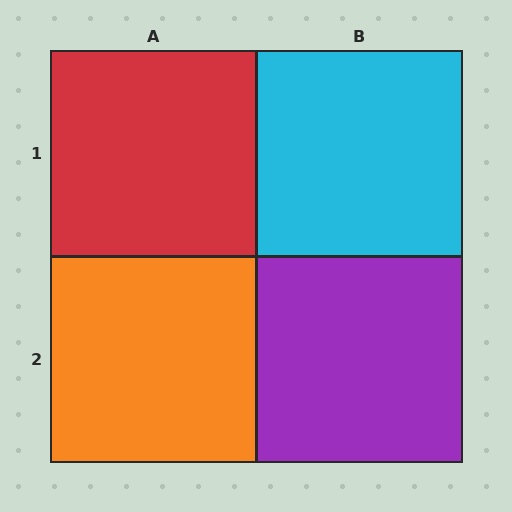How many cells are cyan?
1 cell is cyan.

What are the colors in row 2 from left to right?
Orange, purple.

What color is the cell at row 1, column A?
Red.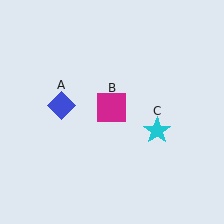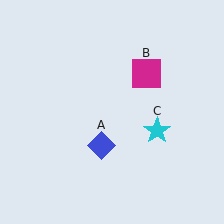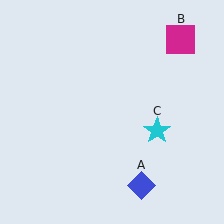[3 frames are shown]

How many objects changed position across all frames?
2 objects changed position: blue diamond (object A), magenta square (object B).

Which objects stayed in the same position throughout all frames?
Cyan star (object C) remained stationary.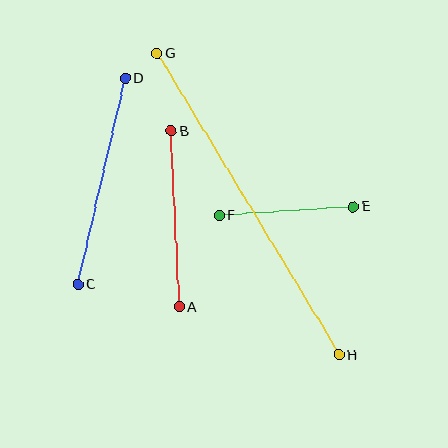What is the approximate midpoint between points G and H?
The midpoint is at approximately (248, 204) pixels.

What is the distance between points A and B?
The distance is approximately 176 pixels.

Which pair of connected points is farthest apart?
Points G and H are farthest apart.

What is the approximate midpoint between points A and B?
The midpoint is at approximately (175, 219) pixels.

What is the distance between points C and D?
The distance is approximately 212 pixels.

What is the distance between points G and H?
The distance is approximately 352 pixels.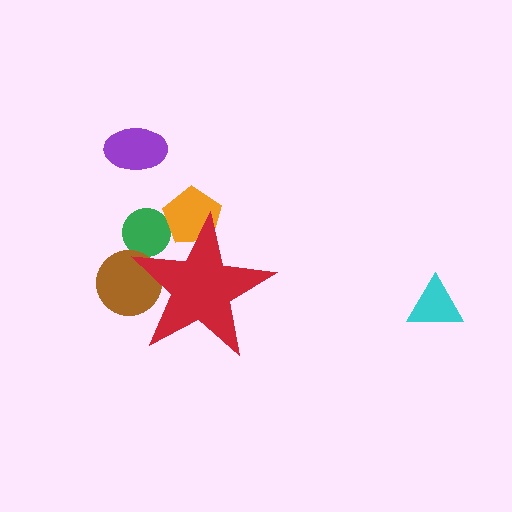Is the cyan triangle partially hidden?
No, the cyan triangle is fully visible.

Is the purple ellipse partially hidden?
No, the purple ellipse is fully visible.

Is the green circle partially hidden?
Yes, the green circle is partially hidden behind the red star.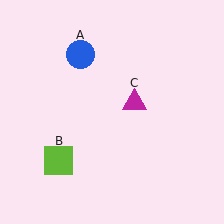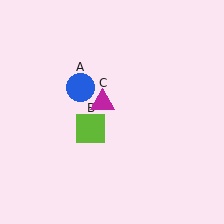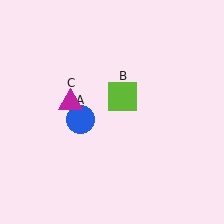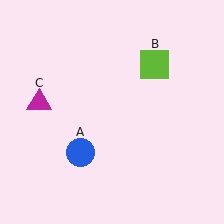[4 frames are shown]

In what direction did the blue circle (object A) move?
The blue circle (object A) moved down.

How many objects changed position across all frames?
3 objects changed position: blue circle (object A), lime square (object B), magenta triangle (object C).